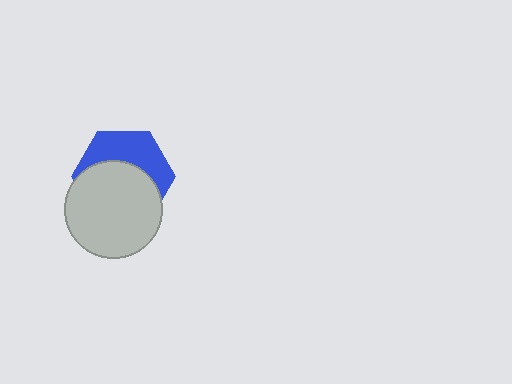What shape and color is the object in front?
The object in front is a light gray circle.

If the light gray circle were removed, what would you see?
You would see the complete blue hexagon.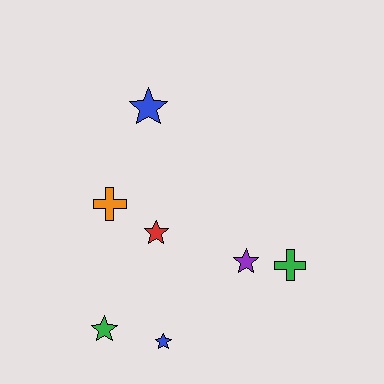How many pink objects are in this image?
There are no pink objects.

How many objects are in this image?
There are 7 objects.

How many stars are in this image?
There are 5 stars.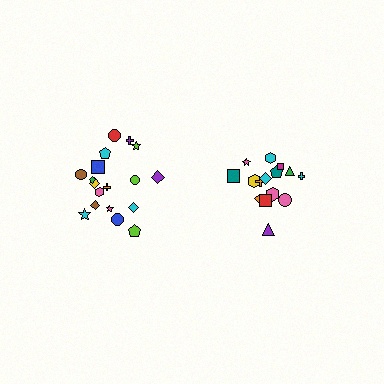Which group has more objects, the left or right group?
The left group.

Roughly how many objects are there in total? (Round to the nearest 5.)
Roughly 35 objects in total.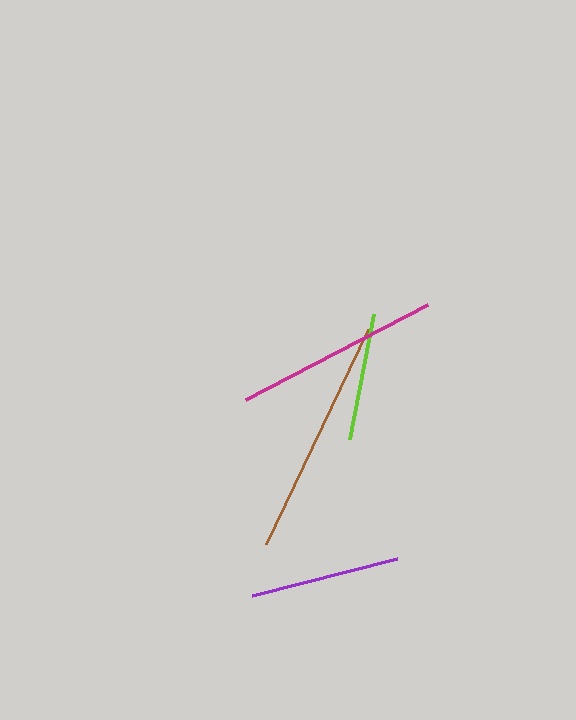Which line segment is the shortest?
The lime line is the shortest at approximately 127 pixels.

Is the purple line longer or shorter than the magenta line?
The magenta line is longer than the purple line.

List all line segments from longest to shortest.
From longest to shortest: brown, magenta, purple, lime.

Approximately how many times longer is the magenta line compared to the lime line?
The magenta line is approximately 1.6 times the length of the lime line.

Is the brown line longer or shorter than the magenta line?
The brown line is longer than the magenta line.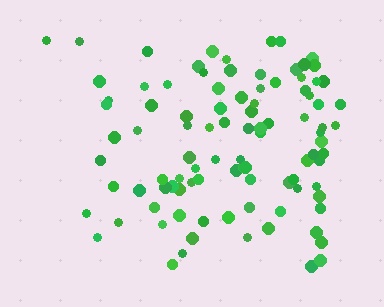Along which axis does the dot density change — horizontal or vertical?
Horizontal.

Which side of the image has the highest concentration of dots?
The right.